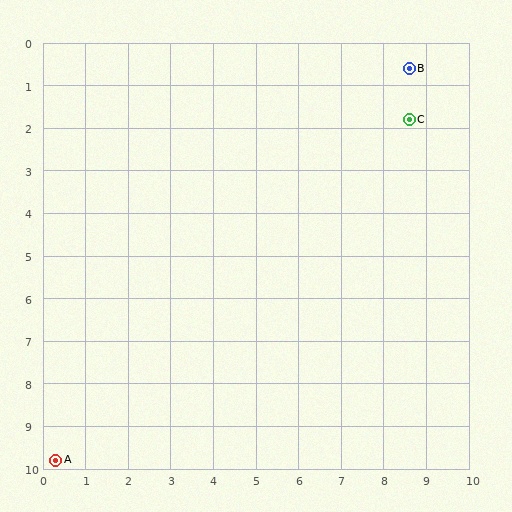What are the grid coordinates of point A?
Point A is at approximately (0.3, 9.8).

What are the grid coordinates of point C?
Point C is at approximately (8.6, 1.8).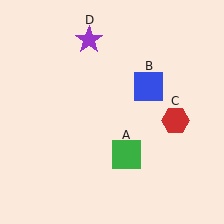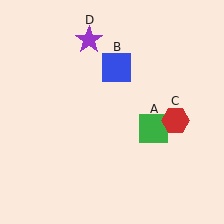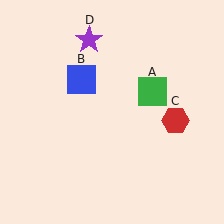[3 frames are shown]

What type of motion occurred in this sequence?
The green square (object A), blue square (object B) rotated counterclockwise around the center of the scene.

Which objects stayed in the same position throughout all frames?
Red hexagon (object C) and purple star (object D) remained stationary.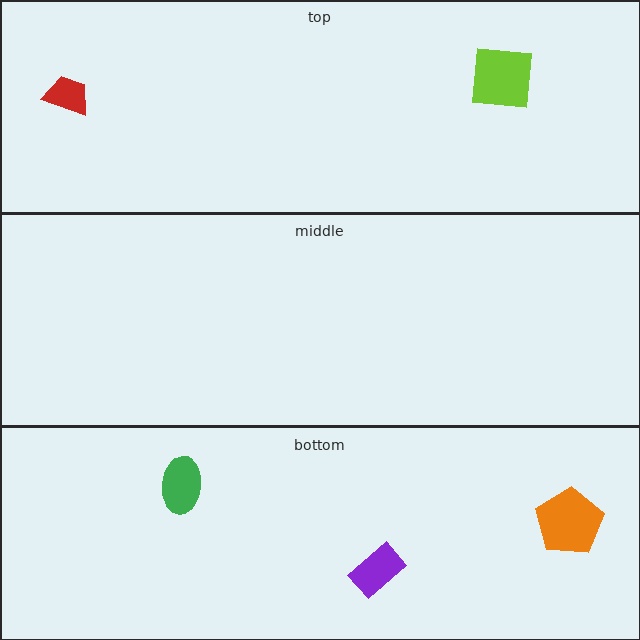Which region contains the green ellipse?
The bottom region.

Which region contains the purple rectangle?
The bottom region.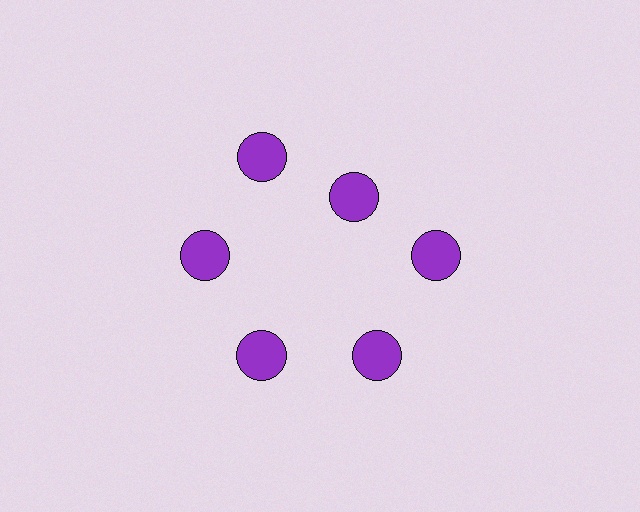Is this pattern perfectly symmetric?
No. The 6 purple circles are arranged in a ring, but one element near the 1 o'clock position is pulled inward toward the center, breaking the 6-fold rotational symmetry.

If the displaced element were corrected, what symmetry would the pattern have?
It would have 6-fold rotational symmetry — the pattern would map onto itself every 60 degrees.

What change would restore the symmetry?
The symmetry would be restored by moving it outward, back onto the ring so that all 6 circles sit at equal angles and equal distance from the center.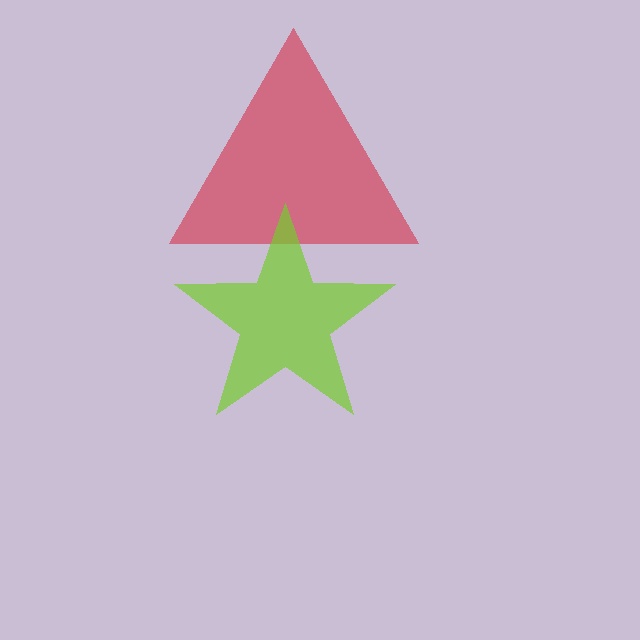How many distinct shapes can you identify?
There are 2 distinct shapes: a red triangle, a lime star.